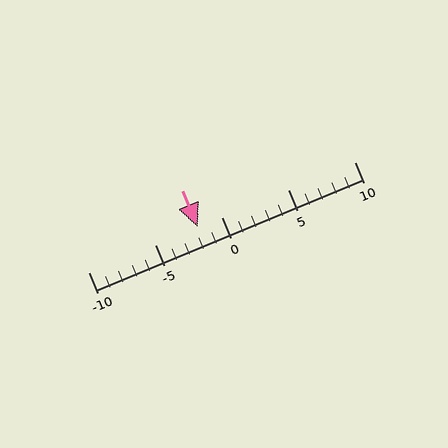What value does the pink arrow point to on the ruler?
The pink arrow points to approximately -2.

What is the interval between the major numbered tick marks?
The major tick marks are spaced 5 units apart.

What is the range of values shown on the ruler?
The ruler shows values from -10 to 10.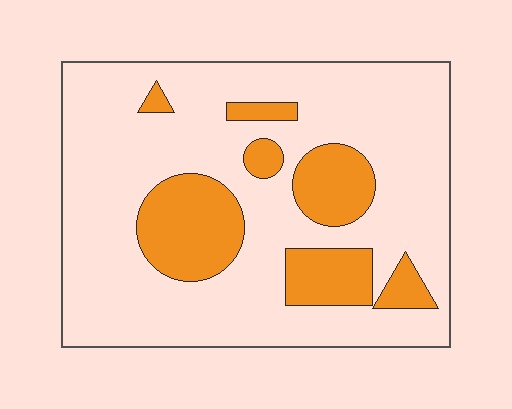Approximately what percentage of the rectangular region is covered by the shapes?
Approximately 25%.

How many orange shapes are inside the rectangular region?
7.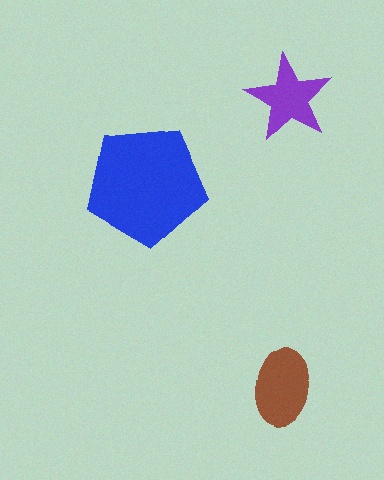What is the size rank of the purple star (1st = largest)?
3rd.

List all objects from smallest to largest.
The purple star, the brown ellipse, the blue pentagon.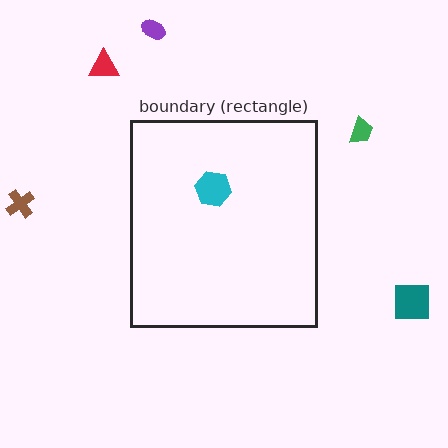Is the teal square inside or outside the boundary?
Outside.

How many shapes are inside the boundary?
1 inside, 5 outside.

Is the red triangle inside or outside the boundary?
Outside.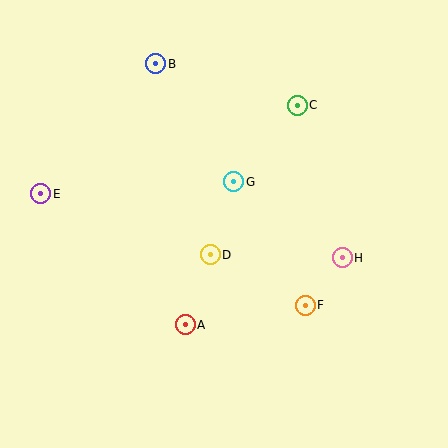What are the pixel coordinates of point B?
Point B is at (156, 64).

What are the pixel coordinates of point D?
Point D is at (210, 255).